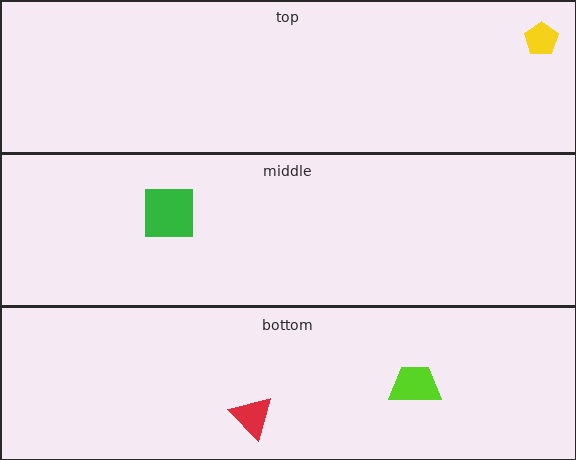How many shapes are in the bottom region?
2.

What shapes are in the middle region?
The green square.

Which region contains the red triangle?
The bottom region.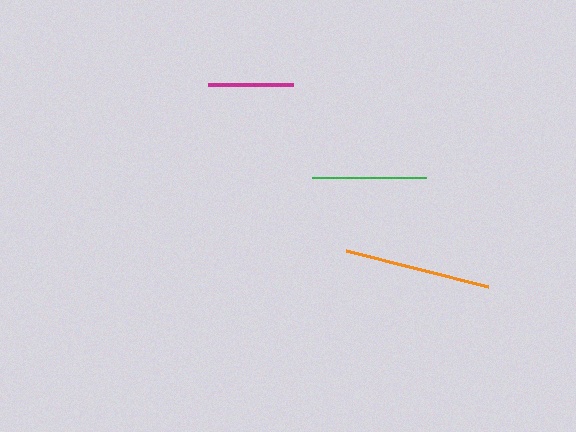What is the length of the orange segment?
The orange segment is approximately 146 pixels long.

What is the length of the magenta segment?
The magenta segment is approximately 85 pixels long.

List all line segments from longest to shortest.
From longest to shortest: orange, green, magenta.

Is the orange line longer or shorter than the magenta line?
The orange line is longer than the magenta line.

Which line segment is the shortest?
The magenta line is the shortest at approximately 85 pixels.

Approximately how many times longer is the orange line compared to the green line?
The orange line is approximately 1.3 times the length of the green line.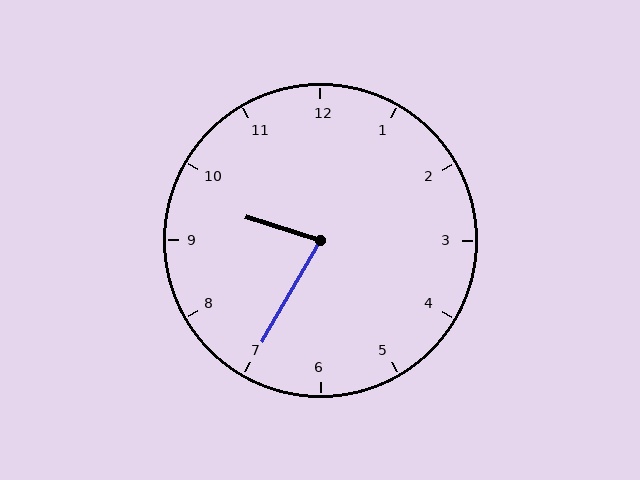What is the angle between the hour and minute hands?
Approximately 78 degrees.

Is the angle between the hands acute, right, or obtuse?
It is acute.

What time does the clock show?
9:35.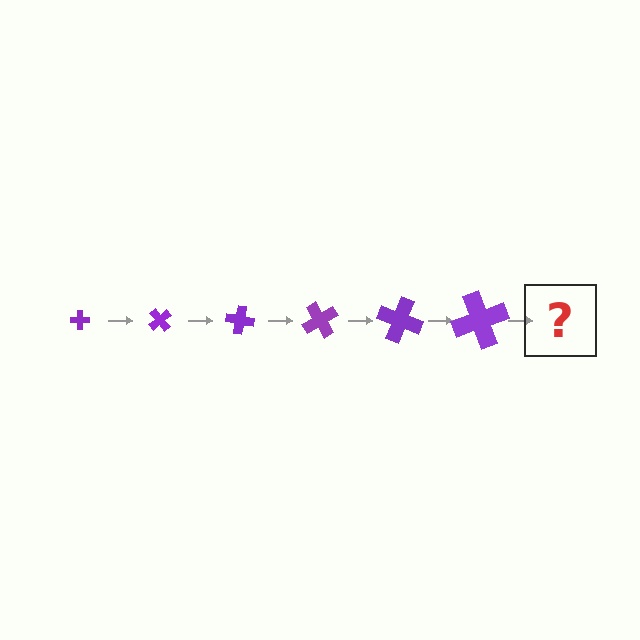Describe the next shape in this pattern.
It should be a cross, larger than the previous one and rotated 300 degrees from the start.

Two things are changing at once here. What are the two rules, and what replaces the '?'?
The two rules are that the cross grows larger each step and it rotates 50 degrees each step. The '?' should be a cross, larger than the previous one and rotated 300 degrees from the start.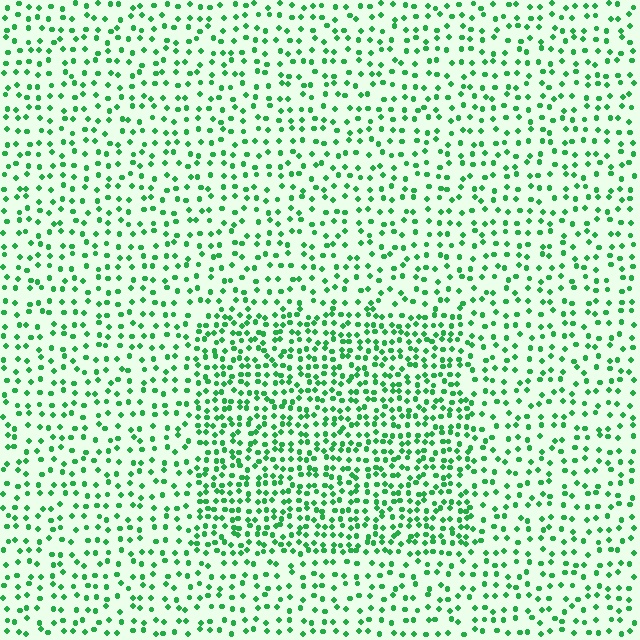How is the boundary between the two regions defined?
The boundary is defined by a change in element density (approximately 1.8x ratio). All elements are the same color, size, and shape.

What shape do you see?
I see a rectangle.